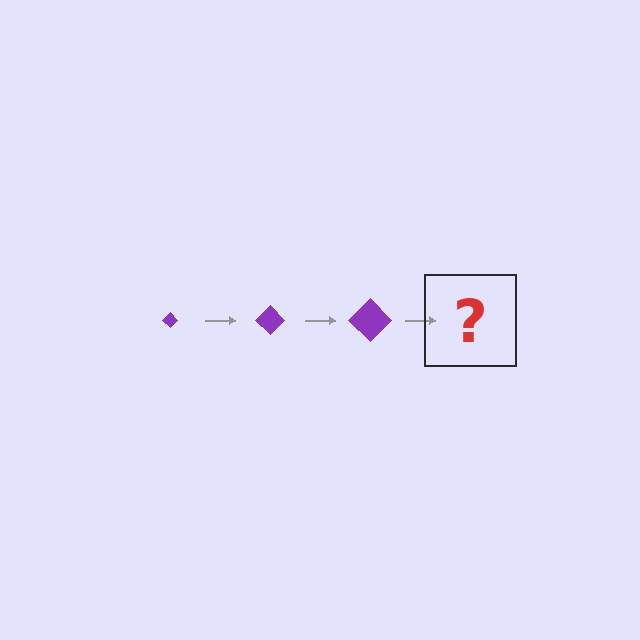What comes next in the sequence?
The next element should be a purple diamond, larger than the previous one.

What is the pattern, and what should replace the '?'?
The pattern is that the diamond gets progressively larger each step. The '?' should be a purple diamond, larger than the previous one.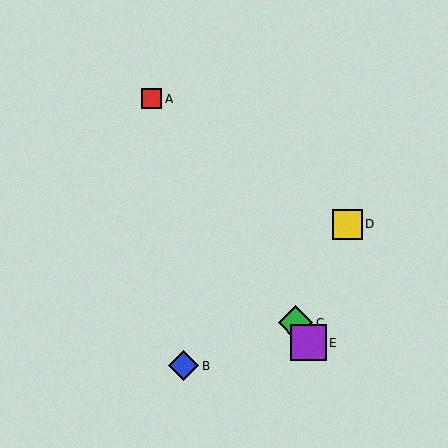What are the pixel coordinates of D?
Object D is at (347, 224).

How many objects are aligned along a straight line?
3 objects (A, C, E) are aligned along a straight line.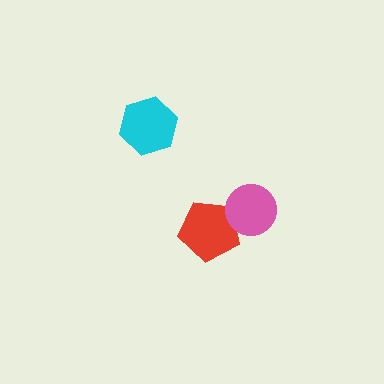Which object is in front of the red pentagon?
The pink circle is in front of the red pentagon.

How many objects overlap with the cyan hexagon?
0 objects overlap with the cyan hexagon.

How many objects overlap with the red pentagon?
1 object overlaps with the red pentagon.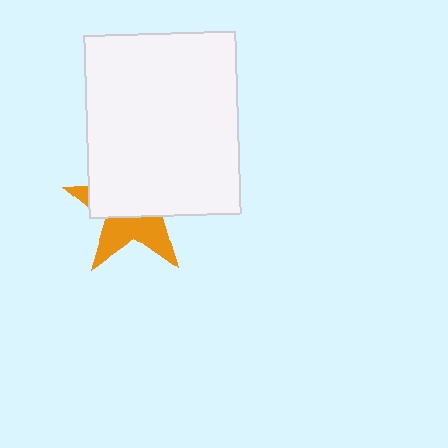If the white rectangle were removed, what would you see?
You would see the complete orange star.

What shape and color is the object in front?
The object in front is a white rectangle.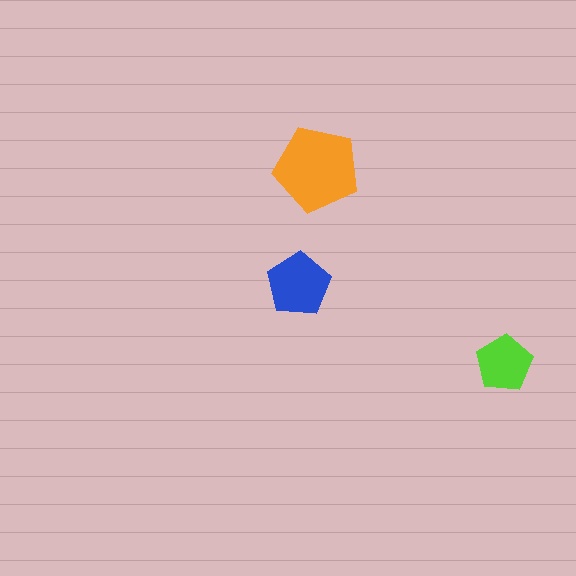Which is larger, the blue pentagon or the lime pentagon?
The blue one.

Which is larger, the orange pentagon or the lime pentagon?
The orange one.